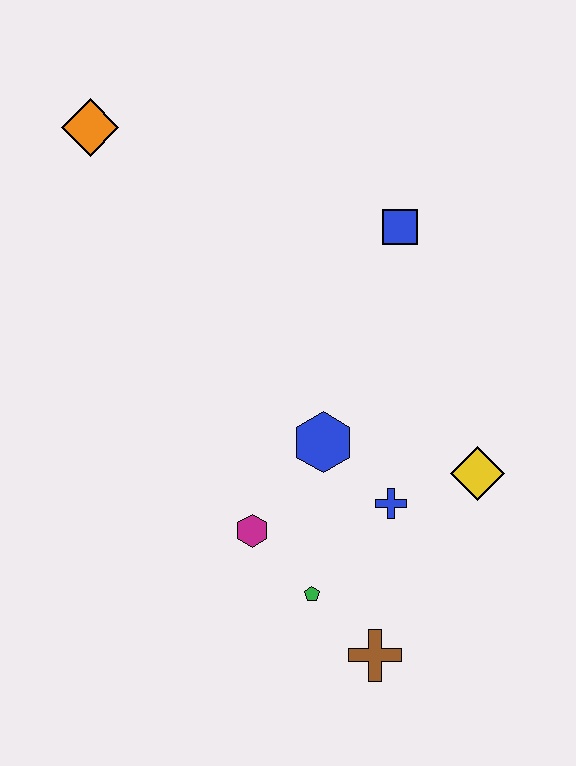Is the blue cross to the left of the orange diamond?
No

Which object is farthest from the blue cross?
The orange diamond is farthest from the blue cross.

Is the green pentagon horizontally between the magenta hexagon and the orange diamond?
No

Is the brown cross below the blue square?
Yes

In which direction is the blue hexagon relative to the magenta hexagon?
The blue hexagon is above the magenta hexagon.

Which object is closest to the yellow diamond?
The blue cross is closest to the yellow diamond.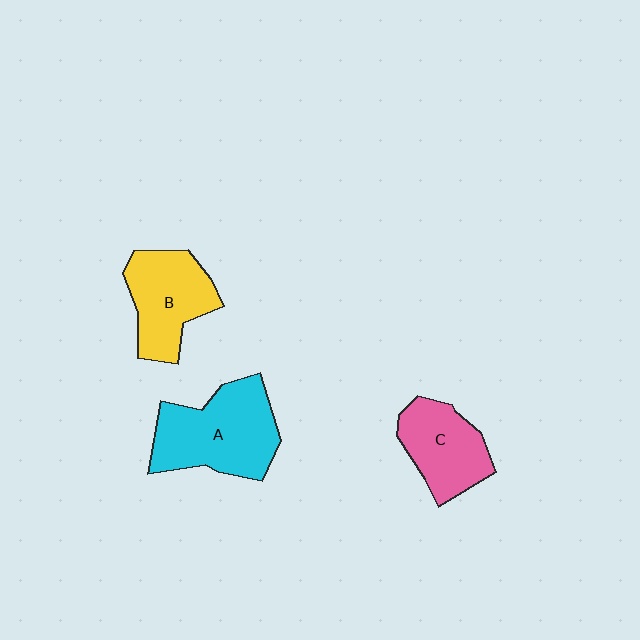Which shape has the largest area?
Shape A (cyan).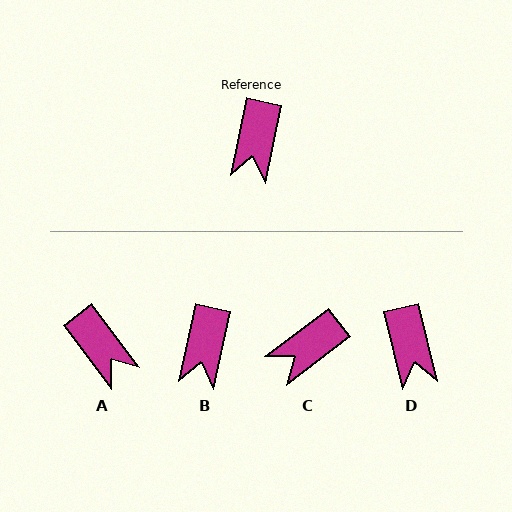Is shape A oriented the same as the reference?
No, it is off by about 49 degrees.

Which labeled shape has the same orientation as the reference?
B.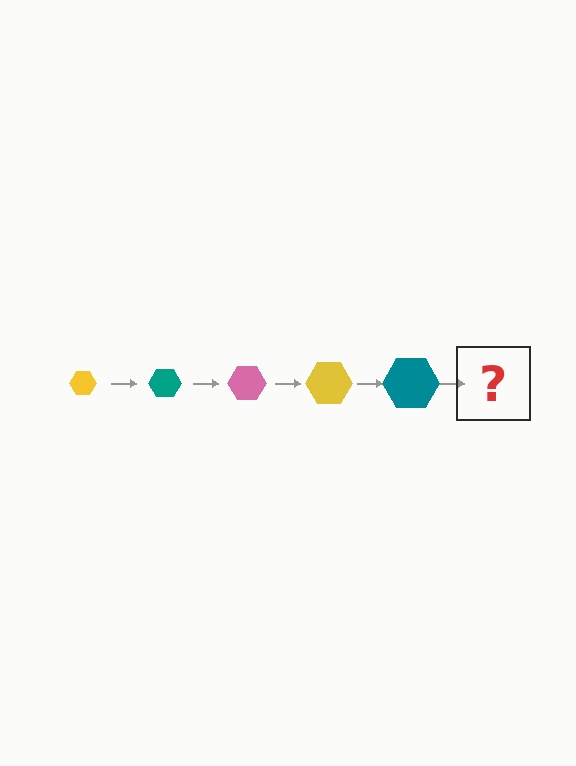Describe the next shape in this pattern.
It should be a pink hexagon, larger than the previous one.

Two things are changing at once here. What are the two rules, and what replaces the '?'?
The two rules are that the hexagon grows larger each step and the color cycles through yellow, teal, and pink. The '?' should be a pink hexagon, larger than the previous one.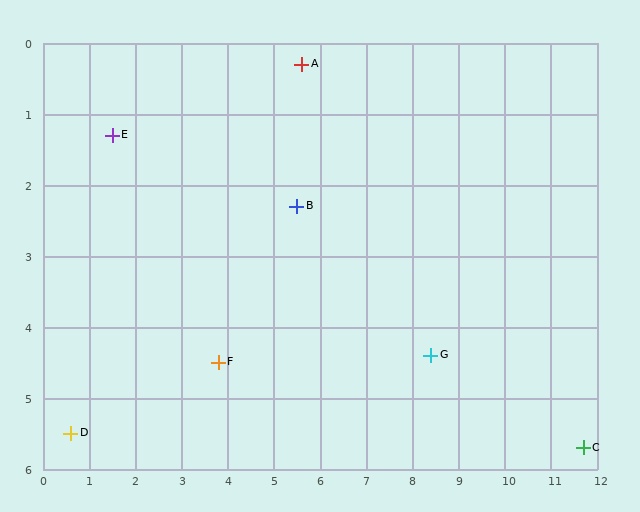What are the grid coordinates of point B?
Point B is at approximately (5.5, 2.3).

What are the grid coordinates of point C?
Point C is at approximately (11.7, 5.7).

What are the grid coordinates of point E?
Point E is at approximately (1.5, 1.3).